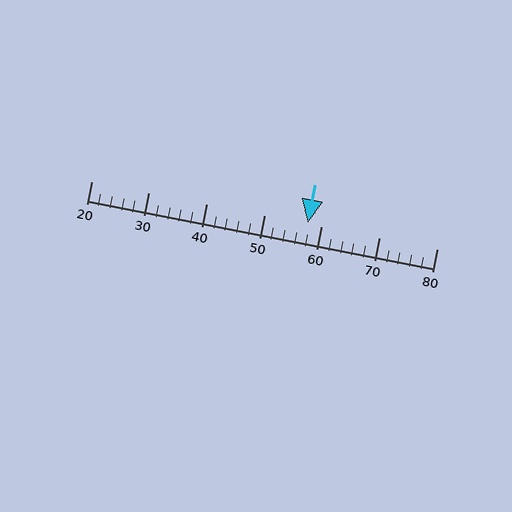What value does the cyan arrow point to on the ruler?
The cyan arrow points to approximately 58.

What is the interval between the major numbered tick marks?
The major tick marks are spaced 10 units apart.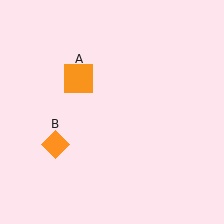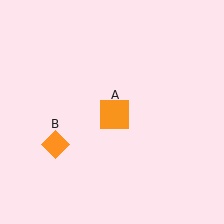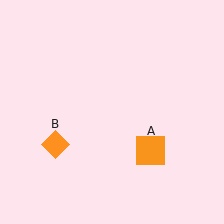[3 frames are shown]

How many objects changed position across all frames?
1 object changed position: orange square (object A).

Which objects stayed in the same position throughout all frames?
Orange diamond (object B) remained stationary.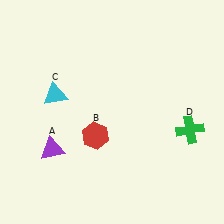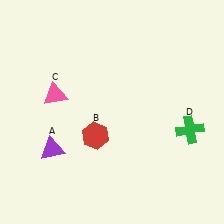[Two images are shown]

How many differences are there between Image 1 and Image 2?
There is 1 difference between the two images.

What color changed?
The triangle (C) changed from cyan in Image 1 to pink in Image 2.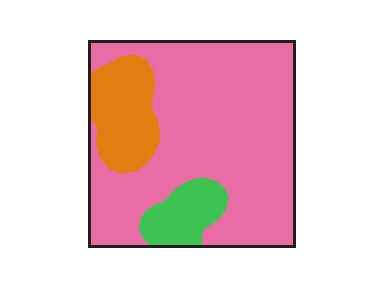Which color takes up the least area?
Green, at roughly 10%.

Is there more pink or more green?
Pink.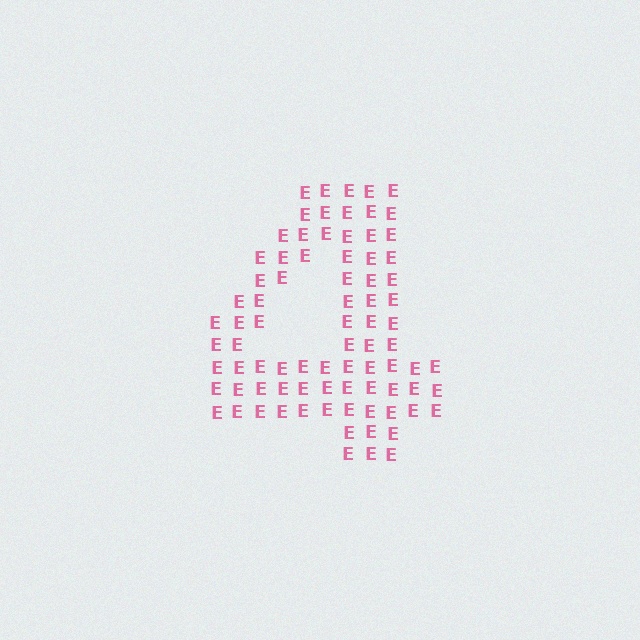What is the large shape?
The large shape is the digit 4.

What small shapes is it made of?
It is made of small letter E's.